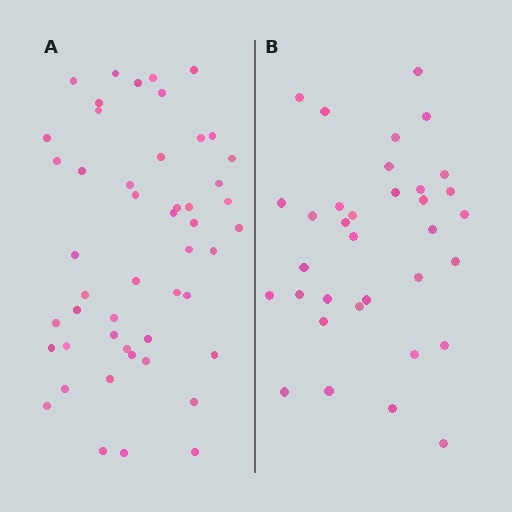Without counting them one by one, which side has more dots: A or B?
Region A (the left region) has more dots.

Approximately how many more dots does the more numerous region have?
Region A has approximately 15 more dots than region B.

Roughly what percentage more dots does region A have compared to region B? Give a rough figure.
About 45% more.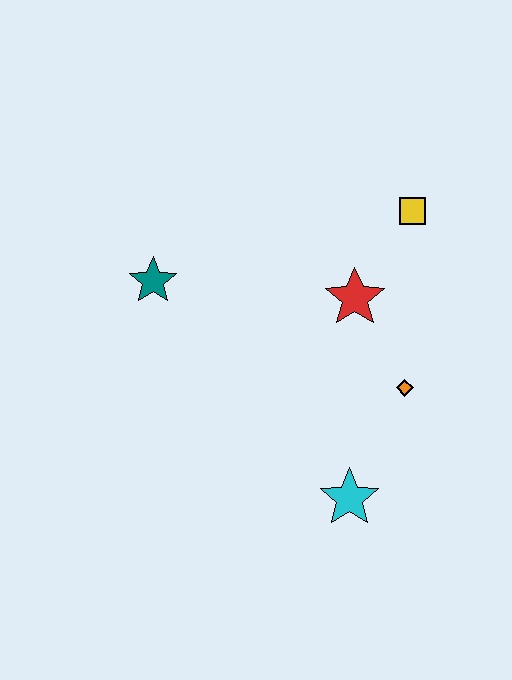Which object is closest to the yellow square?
The red star is closest to the yellow square.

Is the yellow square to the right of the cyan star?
Yes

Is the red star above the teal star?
No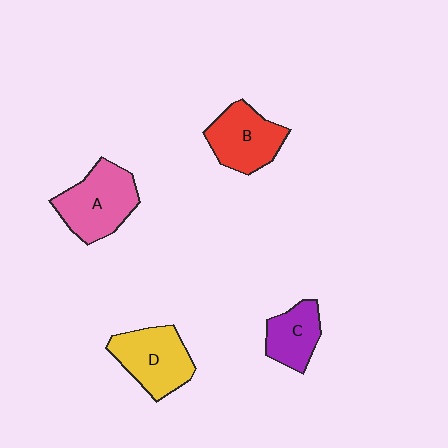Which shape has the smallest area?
Shape C (purple).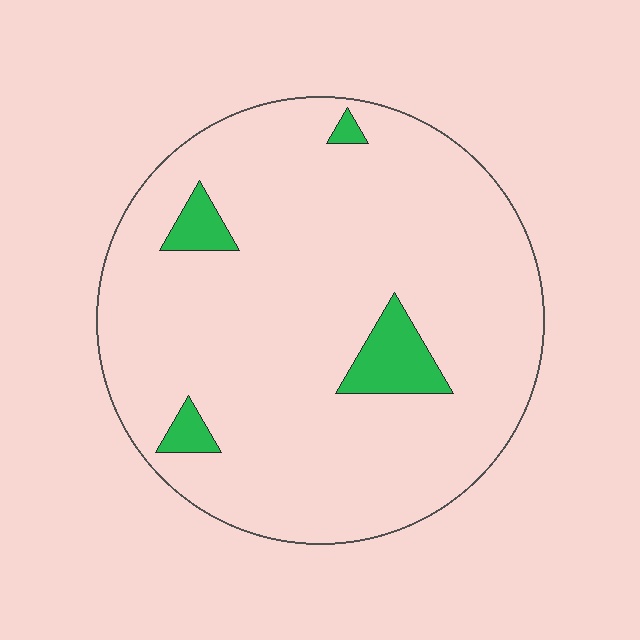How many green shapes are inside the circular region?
4.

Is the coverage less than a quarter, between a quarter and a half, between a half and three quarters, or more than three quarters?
Less than a quarter.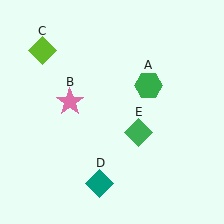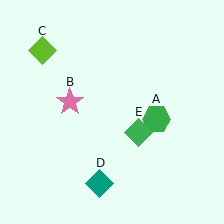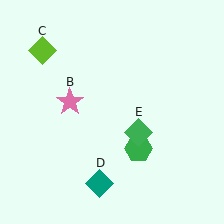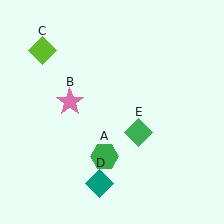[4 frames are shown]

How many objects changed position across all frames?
1 object changed position: green hexagon (object A).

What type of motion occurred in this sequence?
The green hexagon (object A) rotated clockwise around the center of the scene.